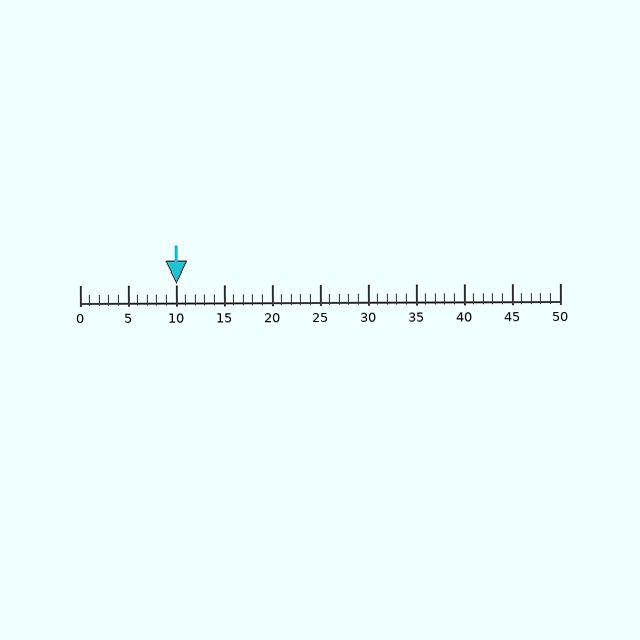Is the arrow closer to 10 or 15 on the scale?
The arrow is closer to 10.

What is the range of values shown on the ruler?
The ruler shows values from 0 to 50.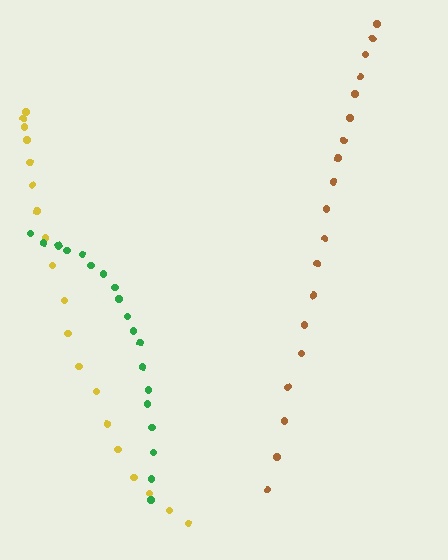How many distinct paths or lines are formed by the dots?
There are 3 distinct paths.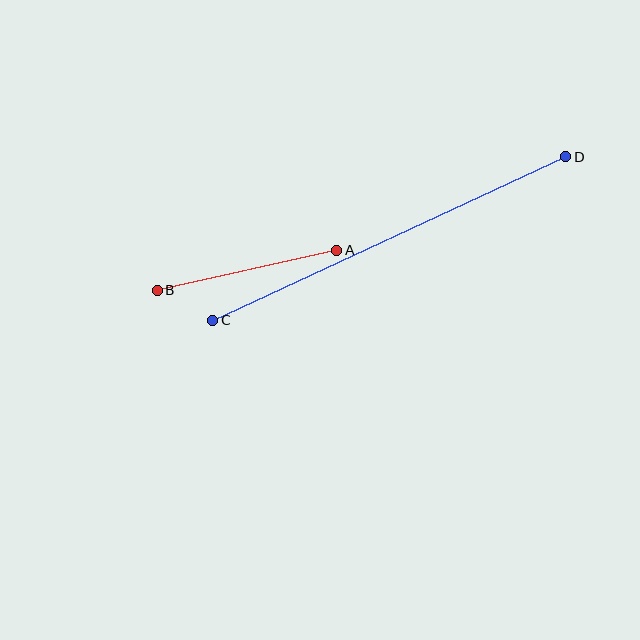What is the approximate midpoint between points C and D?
The midpoint is at approximately (389, 239) pixels.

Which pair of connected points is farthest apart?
Points C and D are farthest apart.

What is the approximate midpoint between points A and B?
The midpoint is at approximately (247, 270) pixels.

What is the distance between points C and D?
The distance is approximately 389 pixels.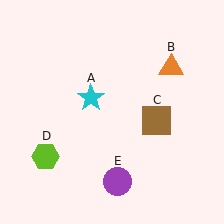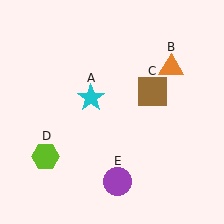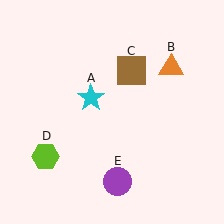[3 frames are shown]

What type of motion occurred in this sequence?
The brown square (object C) rotated counterclockwise around the center of the scene.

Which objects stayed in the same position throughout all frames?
Cyan star (object A) and orange triangle (object B) and lime hexagon (object D) and purple circle (object E) remained stationary.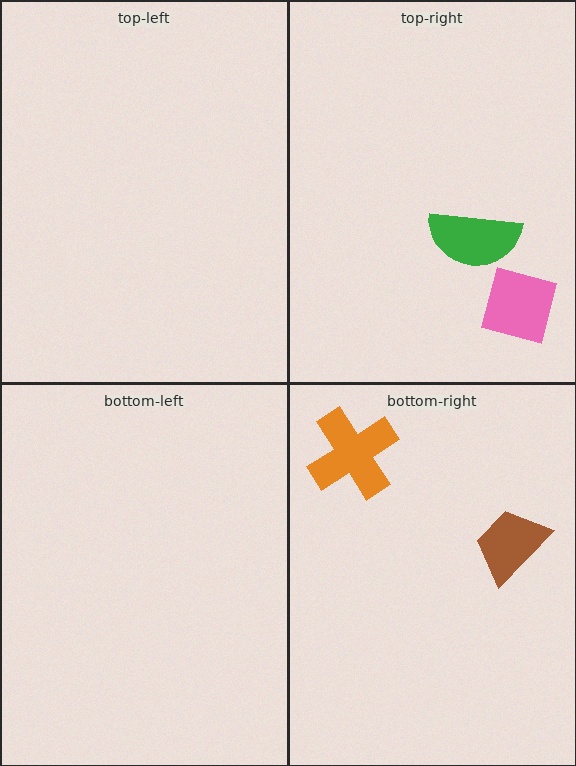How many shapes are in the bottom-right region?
2.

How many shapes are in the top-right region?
2.